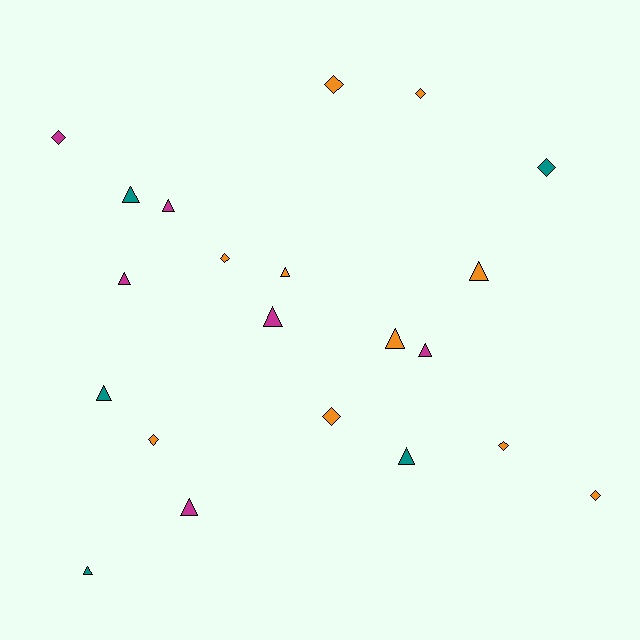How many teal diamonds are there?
There is 1 teal diamond.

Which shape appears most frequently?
Triangle, with 12 objects.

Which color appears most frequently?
Orange, with 10 objects.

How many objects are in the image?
There are 21 objects.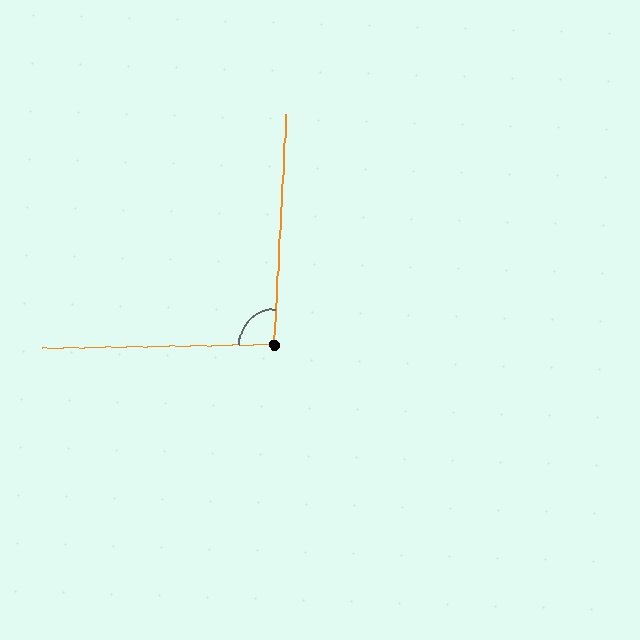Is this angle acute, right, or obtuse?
It is approximately a right angle.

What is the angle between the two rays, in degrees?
Approximately 94 degrees.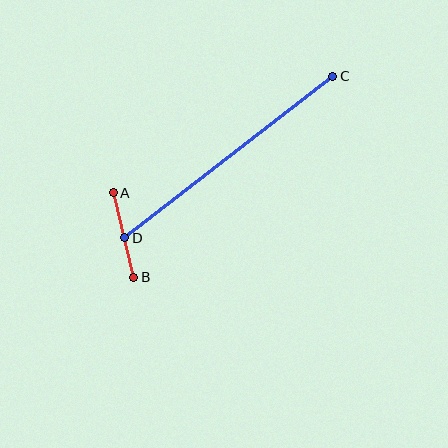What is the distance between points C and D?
The distance is approximately 263 pixels.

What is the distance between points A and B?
The distance is approximately 87 pixels.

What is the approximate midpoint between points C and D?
The midpoint is at approximately (229, 157) pixels.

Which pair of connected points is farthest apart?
Points C and D are farthest apart.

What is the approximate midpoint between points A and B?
The midpoint is at approximately (123, 235) pixels.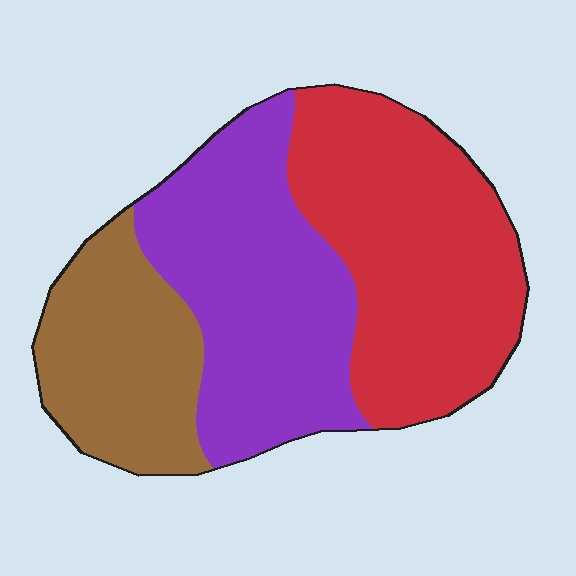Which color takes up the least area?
Brown, at roughly 25%.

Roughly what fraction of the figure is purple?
Purple takes up about three eighths (3/8) of the figure.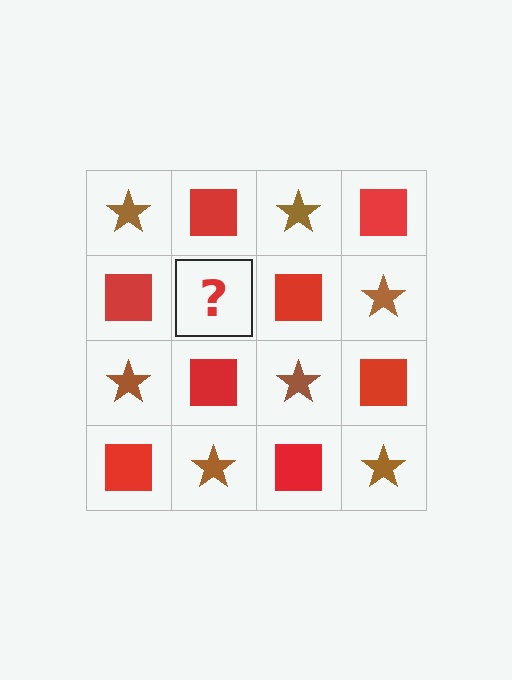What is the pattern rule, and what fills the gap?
The rule is that it alternates brown star and red square in a checkerboard pattern. The gap should be filled with a brown star.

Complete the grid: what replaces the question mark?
The question mark should be replaced with a brown star.